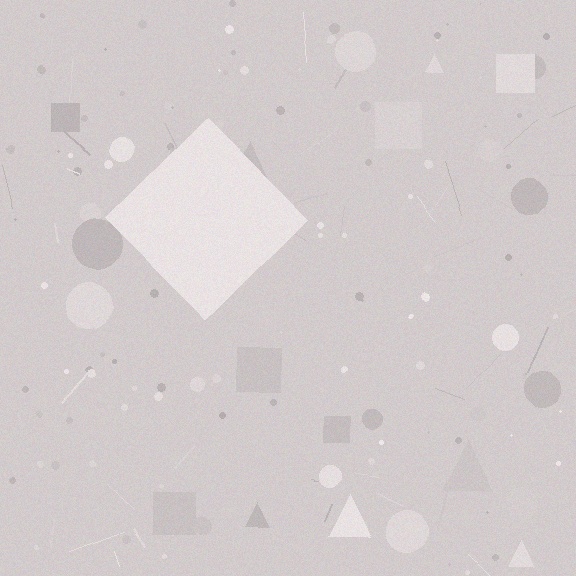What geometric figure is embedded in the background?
A diamond is embedded in the background.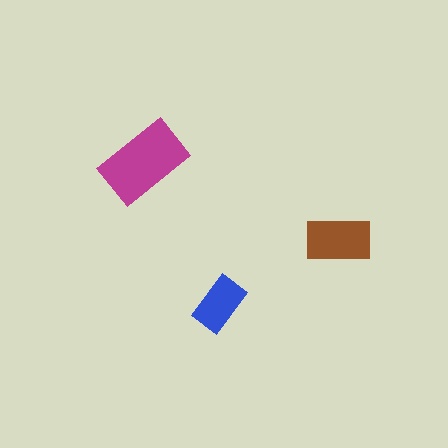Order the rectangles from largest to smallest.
the magenta one, the brown one, the blue one.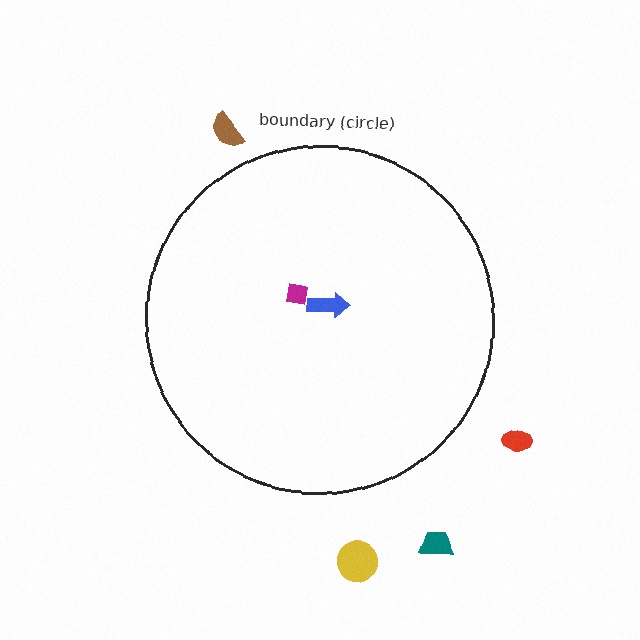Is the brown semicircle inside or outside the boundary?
Outside.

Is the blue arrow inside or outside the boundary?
Inside.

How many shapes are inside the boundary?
2 inside, 4 outside.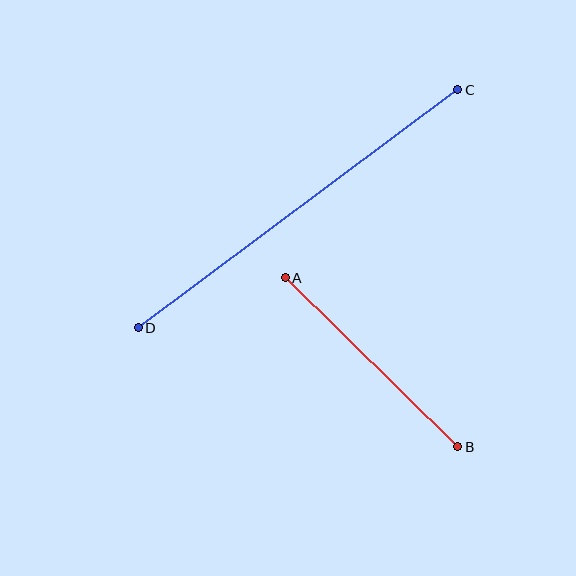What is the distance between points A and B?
The distance is approximately 241 pixels.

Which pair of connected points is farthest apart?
Points C and D are farthest apart.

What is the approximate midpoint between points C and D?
The midpoint is at approximately (298, 209) pixels.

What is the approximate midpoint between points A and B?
The midpoint is at approximately (371, 362) pixels.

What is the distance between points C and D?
The distance is approximately 399 pixels.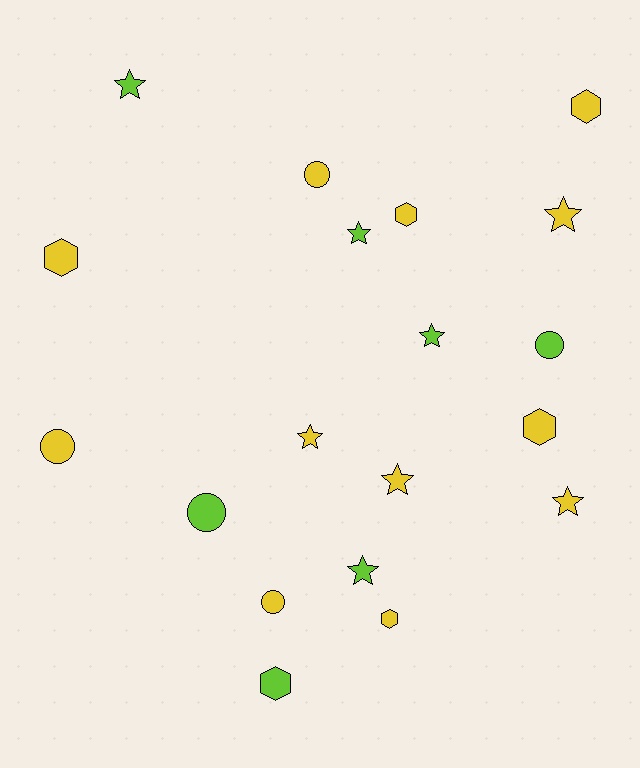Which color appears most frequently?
Yellow, with 12 objects.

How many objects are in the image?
There are 19 objects.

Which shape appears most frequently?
Star, with 8 objects.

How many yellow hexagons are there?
There are 5 yellow hexagons.